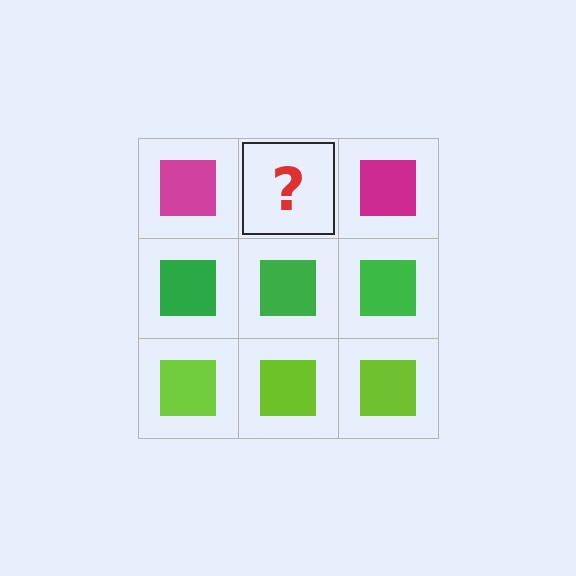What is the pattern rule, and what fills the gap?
The rule is that each row has a consistent color. The gap should be filled with a magenta square.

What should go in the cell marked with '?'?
The missing cell should contain a magenta square.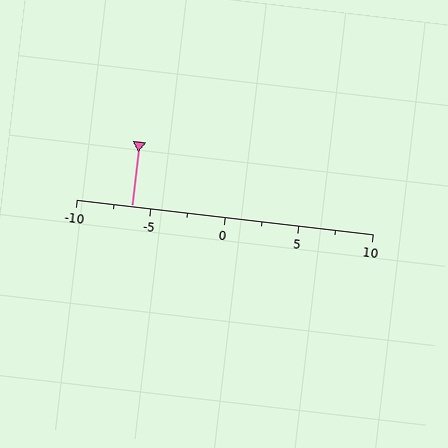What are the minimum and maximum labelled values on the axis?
The axis runs from -10 to 10.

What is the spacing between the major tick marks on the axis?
The major ticks are spaced 5 apart.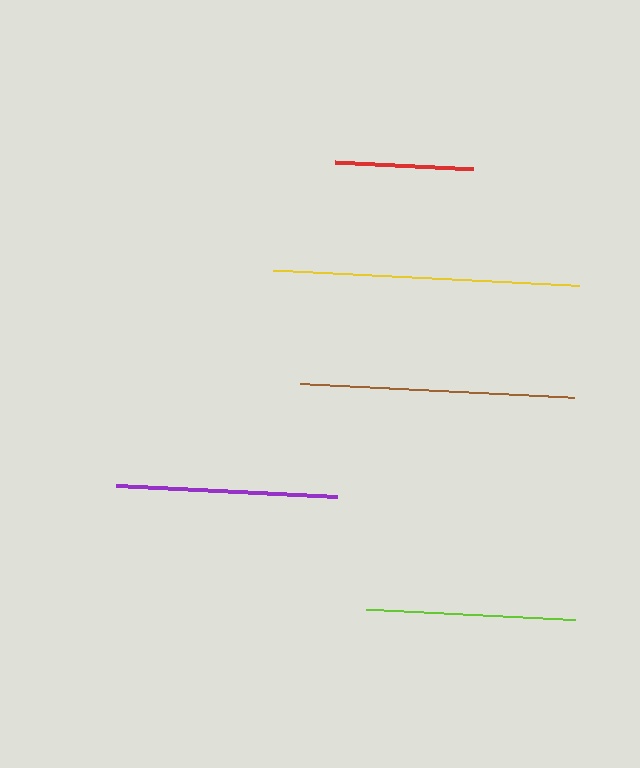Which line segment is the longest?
The yellow line is the longest at approximately 307 pixels.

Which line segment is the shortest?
The red line is the shortest at approximately 138 pixels.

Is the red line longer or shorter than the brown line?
The brown line is longer than the red line.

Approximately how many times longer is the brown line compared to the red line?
The brown line is approximately 2.0 times the length of the red line.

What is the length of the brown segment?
The brown segment is approximately 274 pixels long.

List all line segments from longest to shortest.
From longest to shortest: yellow, brown, purple, lime, red.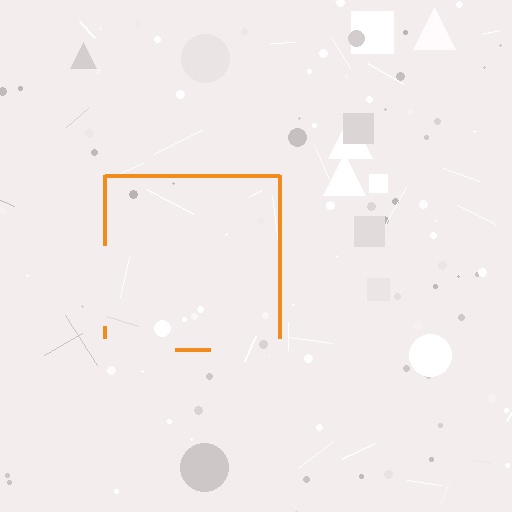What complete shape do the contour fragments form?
The contour fragments form a square.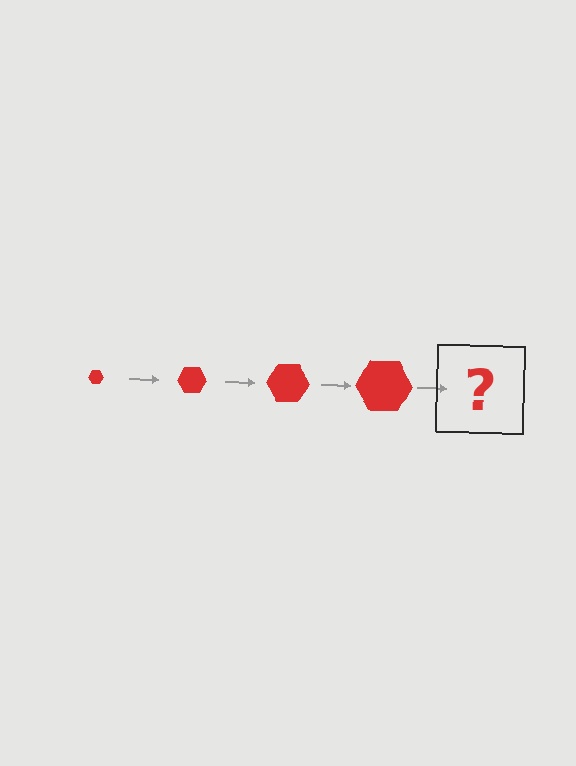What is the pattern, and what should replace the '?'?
The pattern is that the hexagon gets progressively larger each step. The '?' should be a red hexagon, larger than the previous one.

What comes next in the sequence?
The next element should be a red hexagon, larger than the previous one.